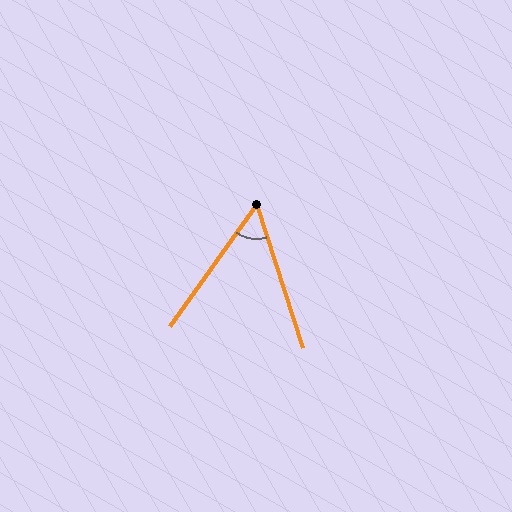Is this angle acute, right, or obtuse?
It is acute.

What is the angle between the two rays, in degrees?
Approximately 53 degrees.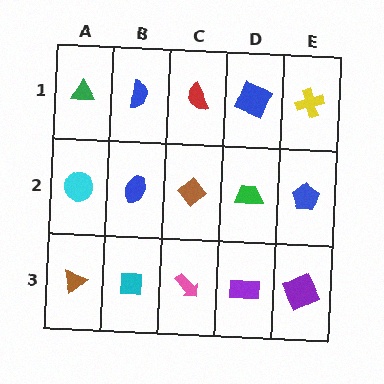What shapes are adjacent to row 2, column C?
A red semicircle (row 1, column C), a pink arrow (row 3, column C), a blue ellipse (row 2, column B), a green trapezoid (row 2, column D).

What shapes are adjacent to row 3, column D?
A green trapezoid (row 2, column D), a pink arrow (row 3, column C), a purple square (row 3, column E).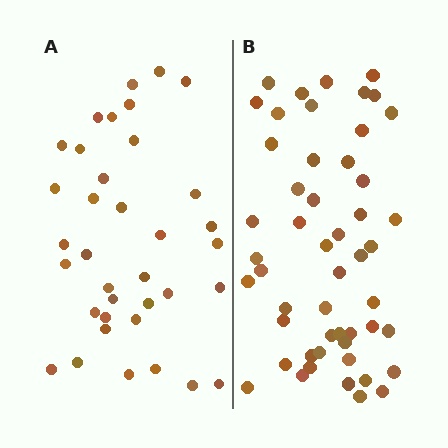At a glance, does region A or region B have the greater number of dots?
Region B (the right region) has more dots.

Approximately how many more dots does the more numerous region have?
Region B has approximately 15 more dots than region A.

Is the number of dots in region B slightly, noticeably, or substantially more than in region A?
Region B has noticeably more, but not dramatically so. The ratio is roughly 1.4 to 1.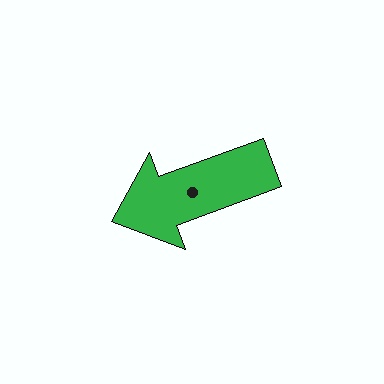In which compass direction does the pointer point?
West.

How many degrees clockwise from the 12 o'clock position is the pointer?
Approximately 250 degrees.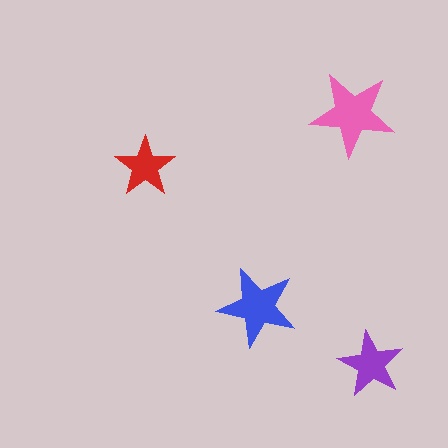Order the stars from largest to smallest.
the pink one, the blue one, the purple one, the red one.